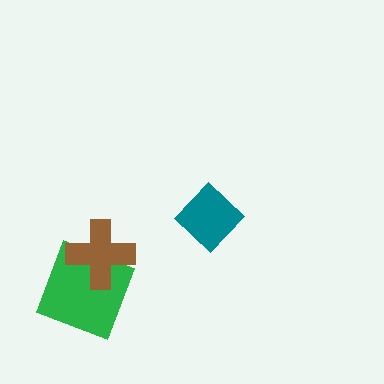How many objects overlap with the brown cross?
1 object overlaps with the brown cross.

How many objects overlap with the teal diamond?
0 objects overlap with the teal diamond.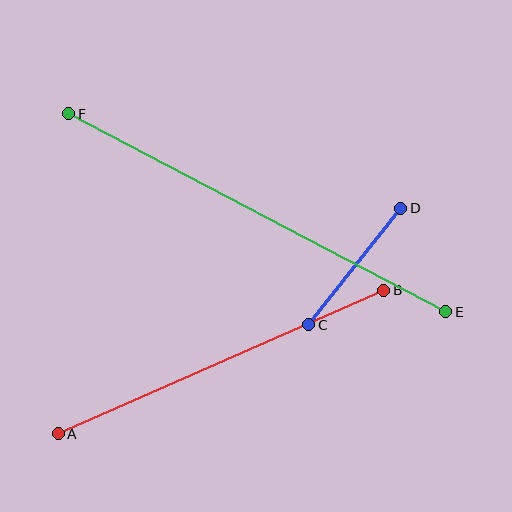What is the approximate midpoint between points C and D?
The midpoint is at approximately (355, 266) pixels.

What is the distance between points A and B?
The distance is approximately 355 pixels.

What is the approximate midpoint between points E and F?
The midpoint is at approximately (257, 213) pixels.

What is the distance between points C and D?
The distance is approximately 148 pixels.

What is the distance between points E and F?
The distance is approximately 426 pixels.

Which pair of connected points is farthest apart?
Points E and F are farthest apart.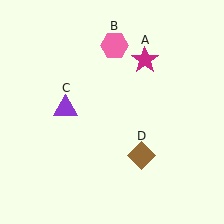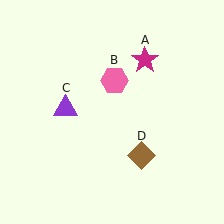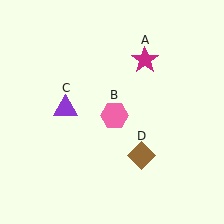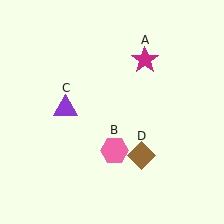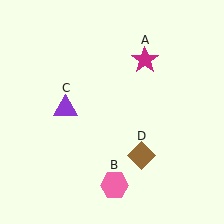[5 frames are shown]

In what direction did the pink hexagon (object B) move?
The pink hexagon (object B) moved down.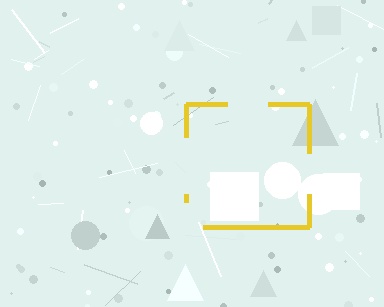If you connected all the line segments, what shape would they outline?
They would outline a square.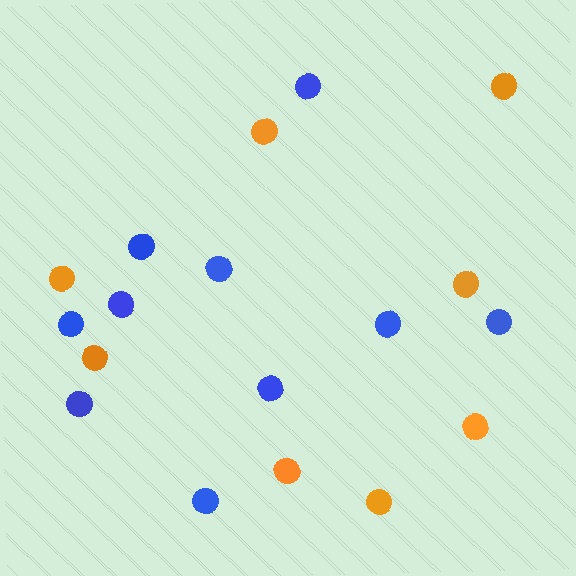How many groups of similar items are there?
There are 2 groups: one group of blue circles (10) and one group of orange circles (8).